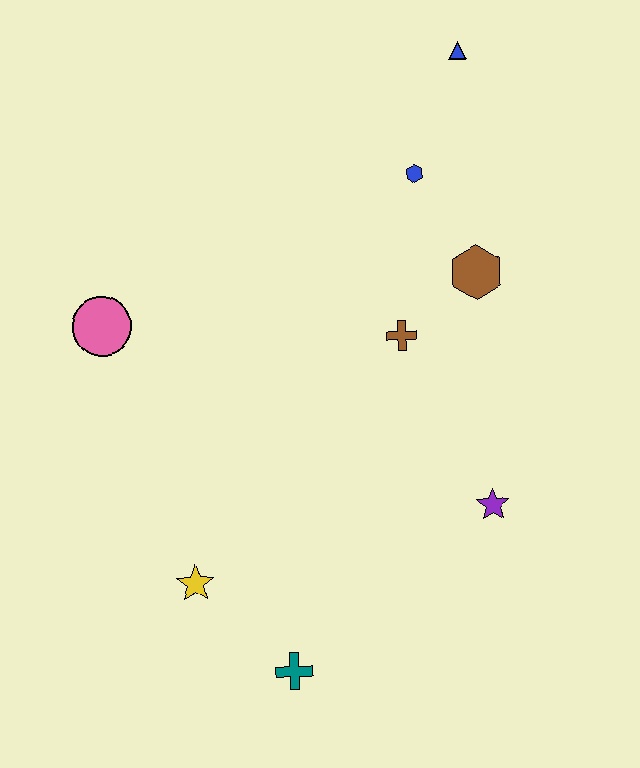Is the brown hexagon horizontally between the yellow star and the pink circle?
No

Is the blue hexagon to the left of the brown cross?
No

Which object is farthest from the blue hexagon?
The teal cross is farthest from the blue hexagon.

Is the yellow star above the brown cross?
No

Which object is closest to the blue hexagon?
The brown hexagon is closest to the blue hexagon.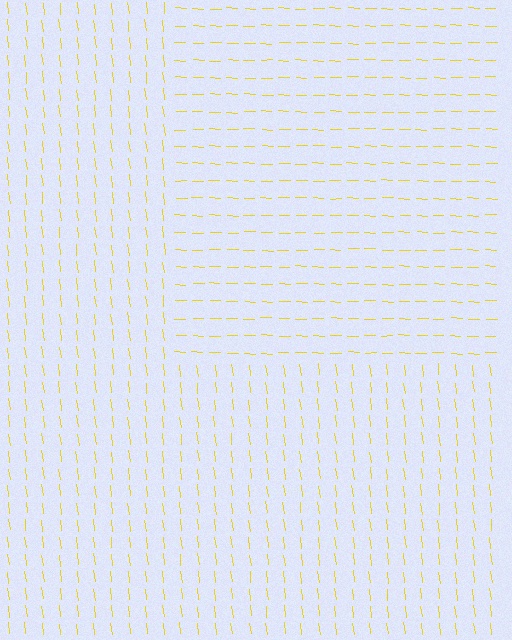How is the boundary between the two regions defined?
The boundary is defined purely by a change in line orientation (approximately 81 degrees difference). All lines are the same color and thickness.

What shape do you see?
I see a rectangle.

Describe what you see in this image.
The image is filled with small yellow line segments. A rectangle region in the image has lines oriented differently from the surrounding lines, creating a visible texture boundary.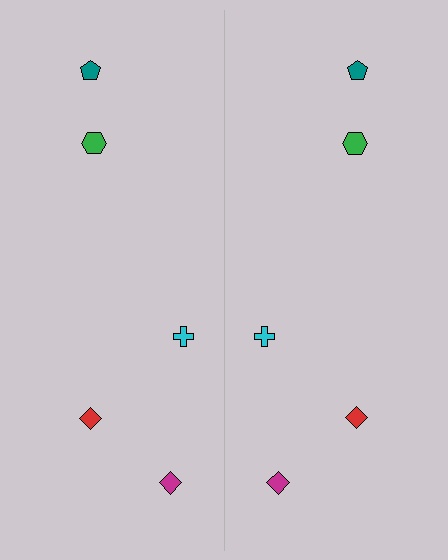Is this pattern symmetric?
Yes, this pattern has bilateral (reflection) symmetry.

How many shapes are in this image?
There are 10 shapes in this image.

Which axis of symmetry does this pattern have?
The pattern has a vertical axis of symmetry running through the center of the image.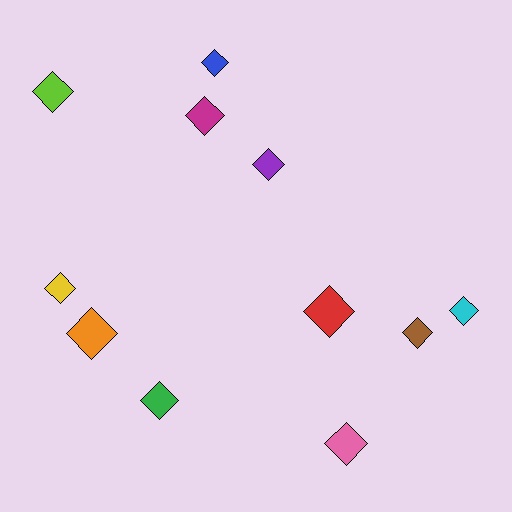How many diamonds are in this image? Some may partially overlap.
There are 11 diamonds.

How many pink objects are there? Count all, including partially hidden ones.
There is 1 pink object.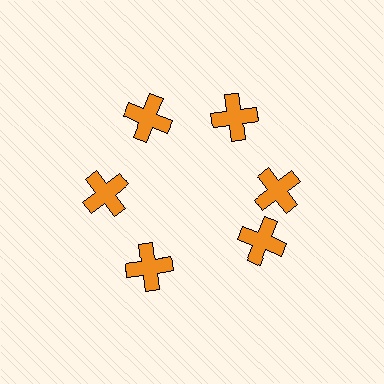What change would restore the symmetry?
The symmetry would be restored by rotating it back into even spacing with its neighbors so that all 6 crosses sit at equal angles and equal distance from the center.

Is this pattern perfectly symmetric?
No. The 6 orange crosses are arranged in a ring, but one element near the 5 o'clock position is rotated out of alignment along the ring, breaking the 6-fold rotational symmetry.